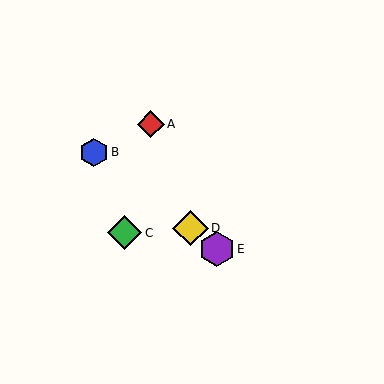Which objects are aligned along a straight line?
Objects B, D, E are aligned along a straight line.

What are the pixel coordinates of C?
Object C is at (125, 233).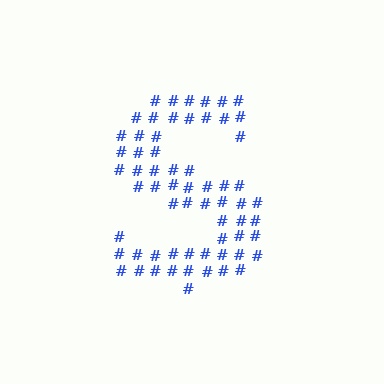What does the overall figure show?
The overall figure shows the letter S.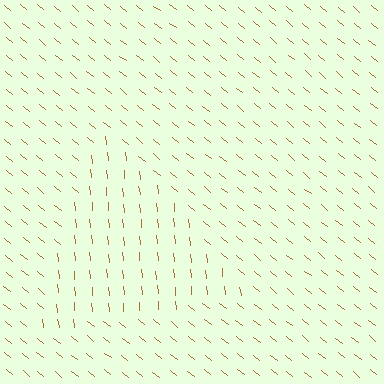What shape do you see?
I see a triangle.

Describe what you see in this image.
The image is filled with small brown line segments. A triangle region in the image has lines oriented differently from the surrounding lines, creating a visible texture boundary.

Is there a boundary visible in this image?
Yes, there is a texture boundary formed by a change in line orientation.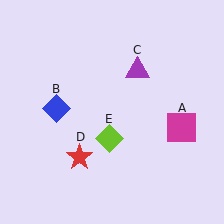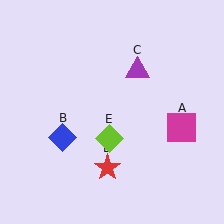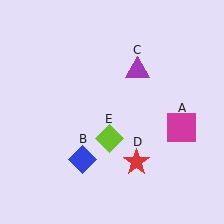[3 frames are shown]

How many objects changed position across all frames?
2 objects changed position: blue diamond (object B), red star (object D).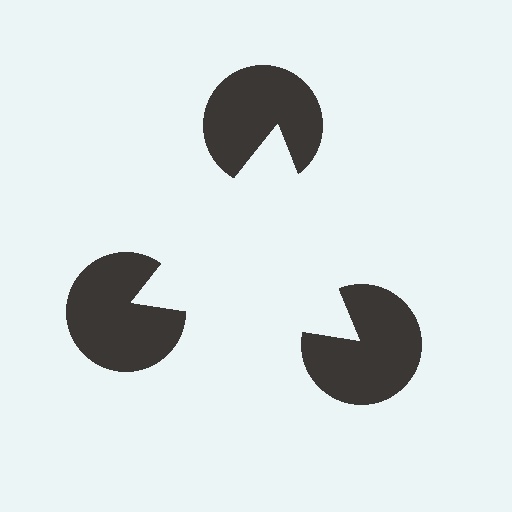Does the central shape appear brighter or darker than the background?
It typically appears slightly brighter than the background, even though no actual brightness change is drawn.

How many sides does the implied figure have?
3 sides.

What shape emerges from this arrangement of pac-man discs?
An illusory triangle — its edges are inferred from the aligned wedge cuts in the pac-man discs, not physically drawn.